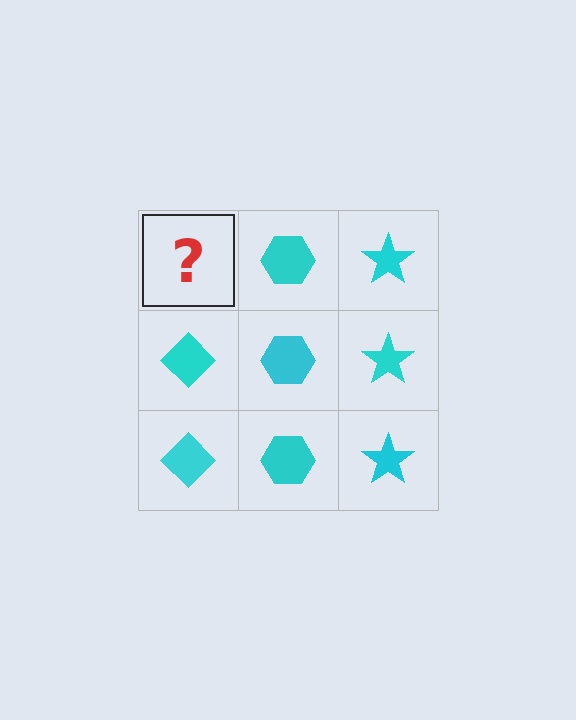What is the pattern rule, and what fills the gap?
The rule is that each column has a consistent shape. The gap should be filled with a cyan diamond.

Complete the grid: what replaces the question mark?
The question mark should be replaced with a cyan diamond.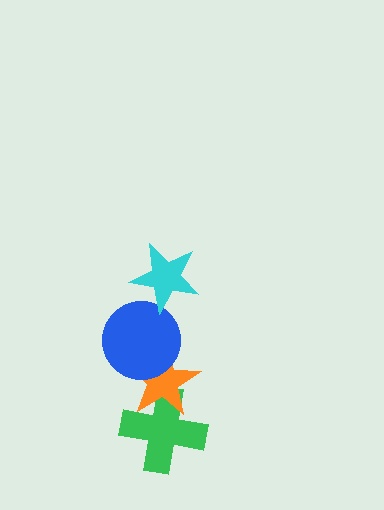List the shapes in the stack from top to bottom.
From top to bottom: the cyan star, the blue circle, the orange star, the green cross.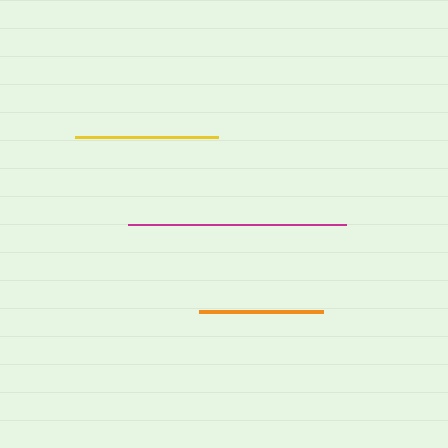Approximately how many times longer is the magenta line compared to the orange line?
The magenta line is approximately 1.8 times the length of the orange line.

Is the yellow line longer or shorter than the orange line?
The yellow line is longer than the orange line.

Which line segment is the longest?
The magenta line is the longest at approximately 218 pixels.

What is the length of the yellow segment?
The yellow segment is approximately 144 pixels long.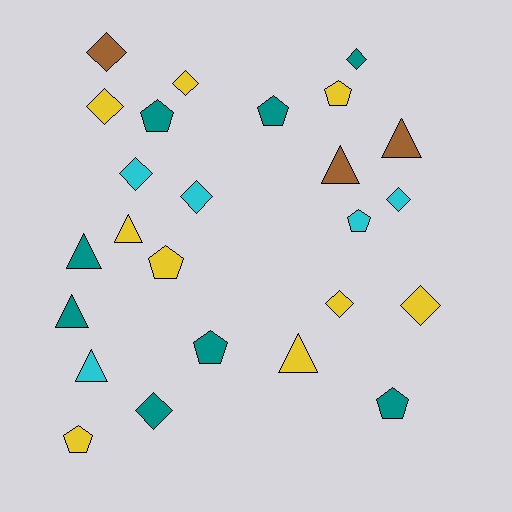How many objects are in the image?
There are 25 objects.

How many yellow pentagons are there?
There are 3 yellow pentagons.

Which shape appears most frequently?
Diamond, with 10 objects.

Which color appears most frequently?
Yellow, with 9 objects.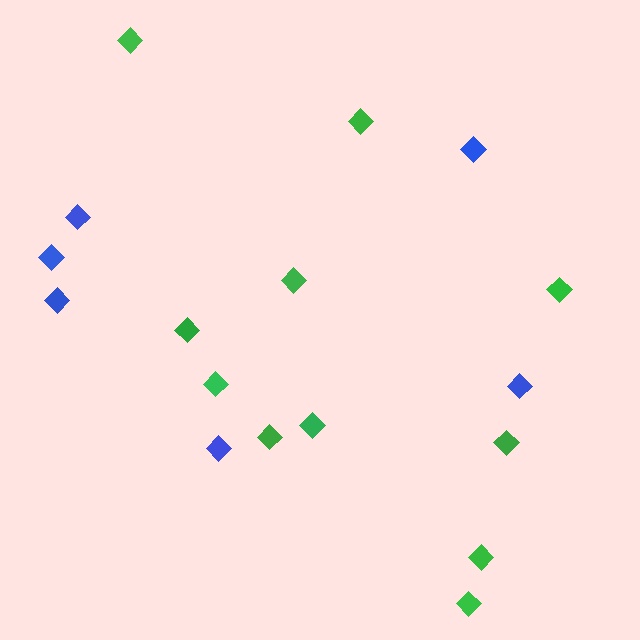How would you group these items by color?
There are 2 groups: one group of green diamonds (11) and one group of blue diamonds (6).